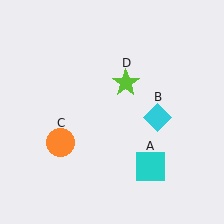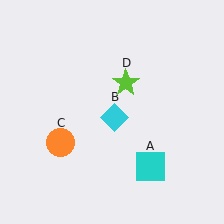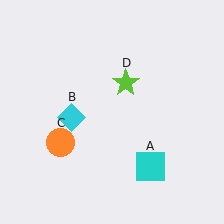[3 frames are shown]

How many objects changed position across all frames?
1 object changed position: cyan diamond (object B).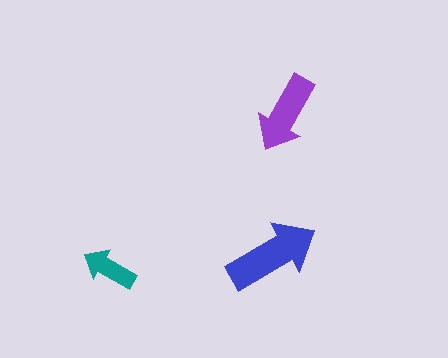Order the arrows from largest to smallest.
the blue one, the purple one, the teal one.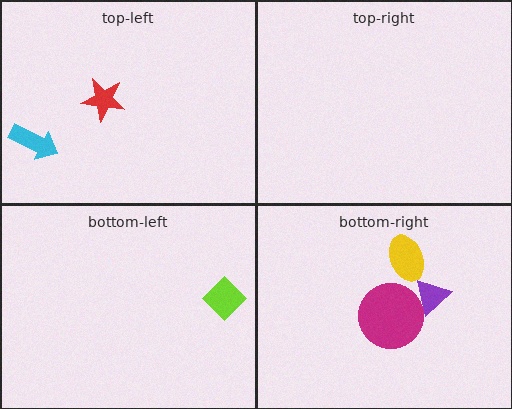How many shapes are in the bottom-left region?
1.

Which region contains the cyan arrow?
The top-left region.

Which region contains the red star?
The top-left region.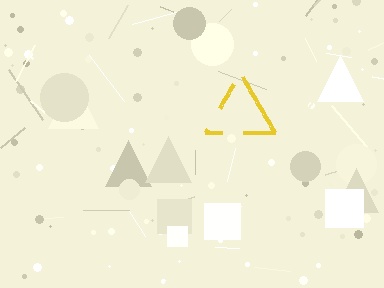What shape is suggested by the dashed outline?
The dashed outline suggests a triangle.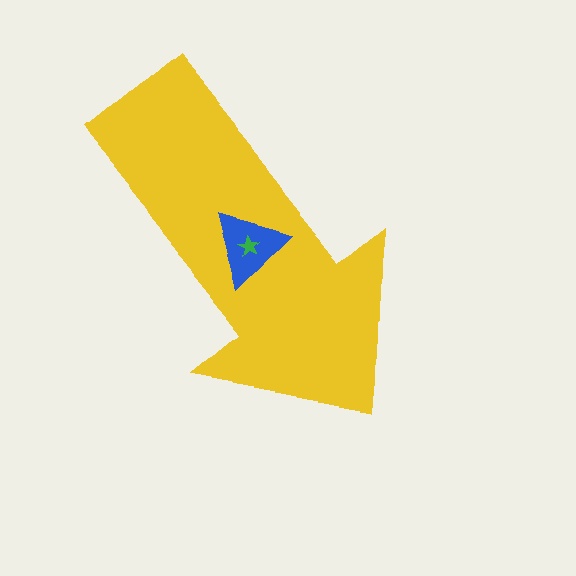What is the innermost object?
The green star.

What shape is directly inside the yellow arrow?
The blue triangle.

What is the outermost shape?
The yellow arrow.